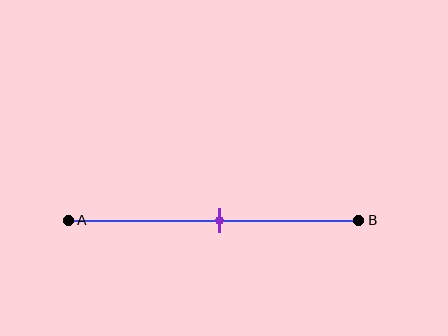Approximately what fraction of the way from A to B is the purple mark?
The purple mark is approximately 50% of the way from A to B.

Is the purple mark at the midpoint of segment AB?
Yes, the mark is approximately at the midpoint.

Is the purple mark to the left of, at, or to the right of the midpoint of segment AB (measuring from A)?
The purple mark is approximately at the midpoint of segment AB.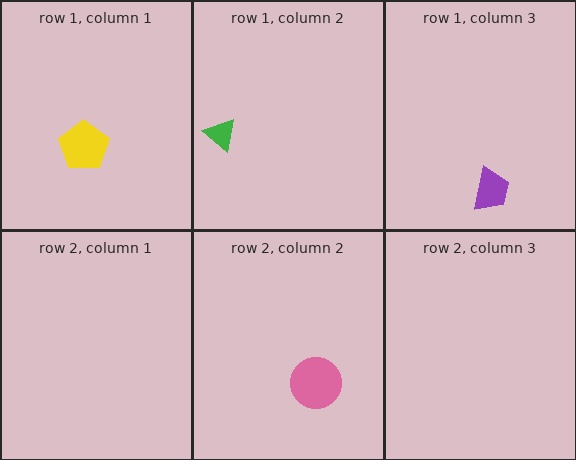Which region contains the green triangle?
The row 1, column 2 region.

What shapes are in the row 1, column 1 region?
The yellow pentagon.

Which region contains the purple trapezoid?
The row 1, column 3 region.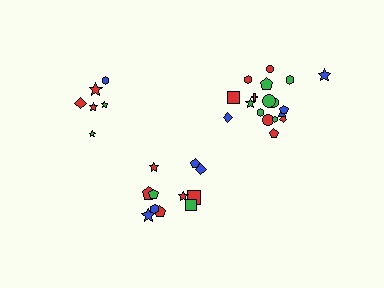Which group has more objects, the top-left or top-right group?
The top-right group.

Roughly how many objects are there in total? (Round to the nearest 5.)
Roughly 35 objects in total.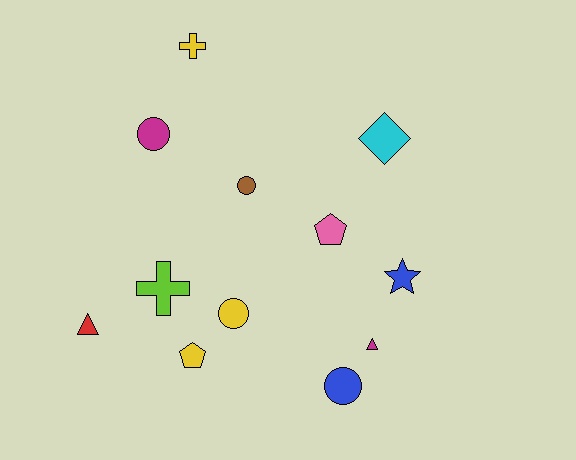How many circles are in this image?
There are 4 circles.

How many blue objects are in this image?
There are 2 blue objects.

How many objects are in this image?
There are 12 objects.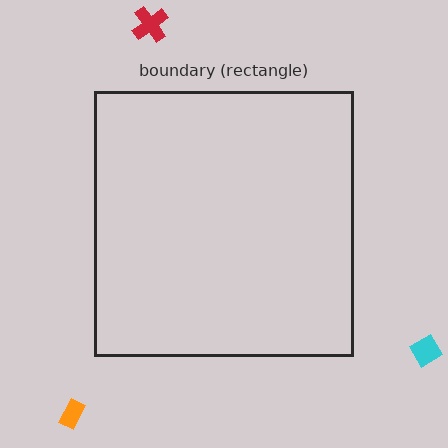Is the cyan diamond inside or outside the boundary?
Outside.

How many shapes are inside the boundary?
0 inside, 3 outside.